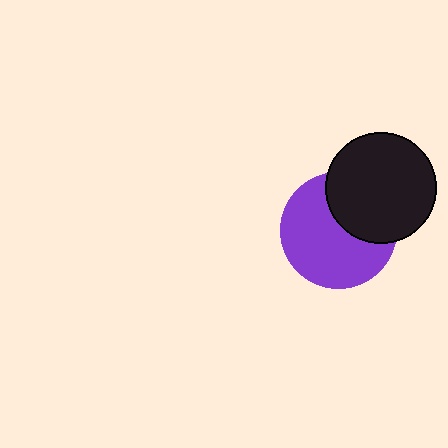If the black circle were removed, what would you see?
You would see the complete purple circle.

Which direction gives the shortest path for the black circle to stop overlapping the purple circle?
Moving toward the upper-right gives the shortest separation.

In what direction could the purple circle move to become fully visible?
The purple circle could move toward the lower-left. That would shift it out from behind the black circle entirely.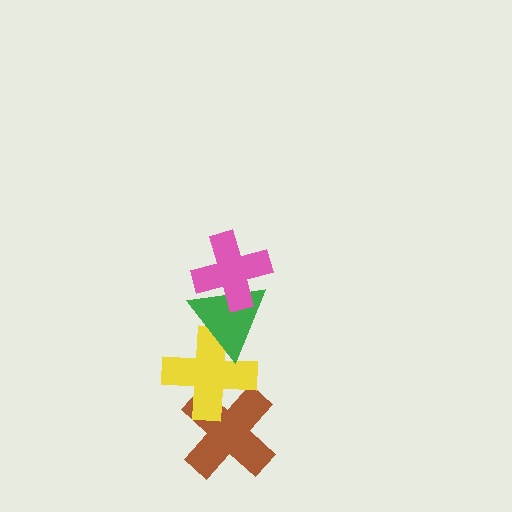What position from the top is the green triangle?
The green triangle is 2nd from the top.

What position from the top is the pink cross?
The pink cross is 1st from the top.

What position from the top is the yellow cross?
The yellow cross is 3rd from the top.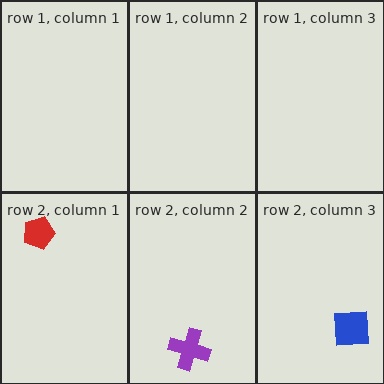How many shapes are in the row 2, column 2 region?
1.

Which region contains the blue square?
The row 2, column 3 region.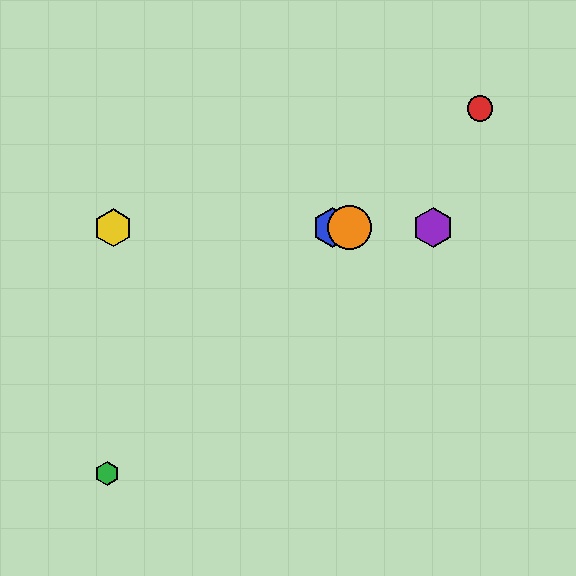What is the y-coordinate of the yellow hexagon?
The yellow hexagon is at y≈228.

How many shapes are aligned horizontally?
4 shapes (the blue hexagon, the yellow hexagon, the purple hexagon, the orange circle) are aligned horizontally.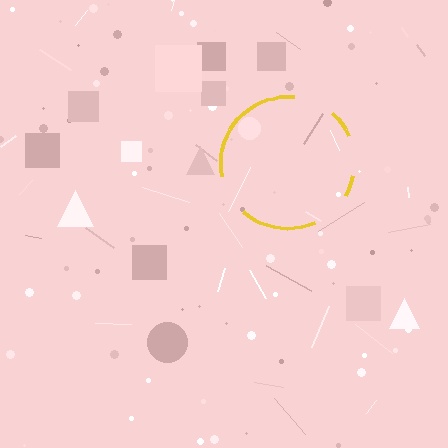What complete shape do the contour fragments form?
The contour fragments form a circle.